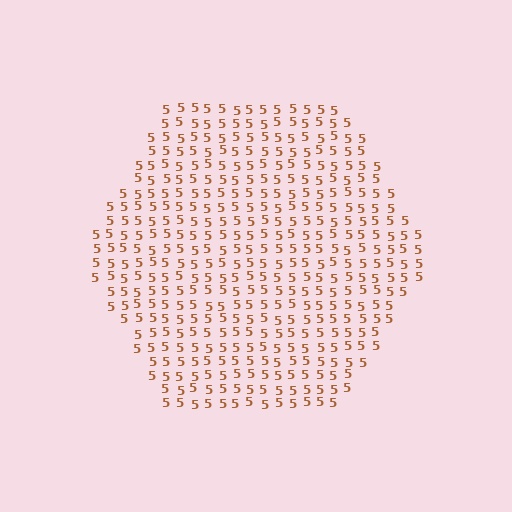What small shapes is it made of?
It is made of small digit 5's.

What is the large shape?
The large shape is a hexagon.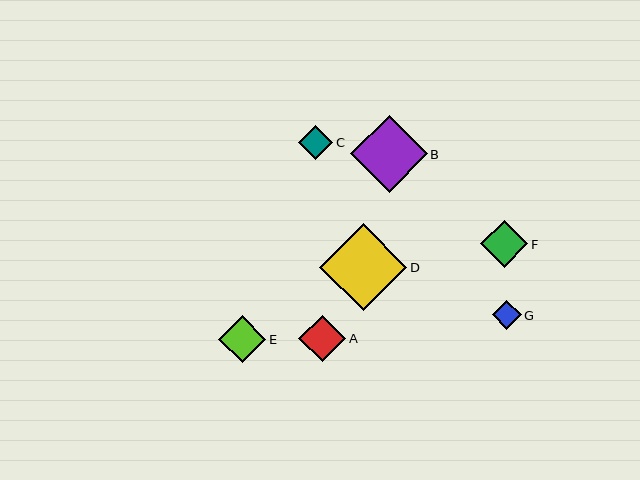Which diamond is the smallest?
Diamond G is the smallest with a size of approximately 29 pixels.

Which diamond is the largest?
Diamond D is the largest with a size of approximately 87 pixels.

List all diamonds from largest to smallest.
From largest to smallest: D, B, F, E, A, C, G.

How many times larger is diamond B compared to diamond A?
Diamond B is approximately 1.6 times the size of diamond A.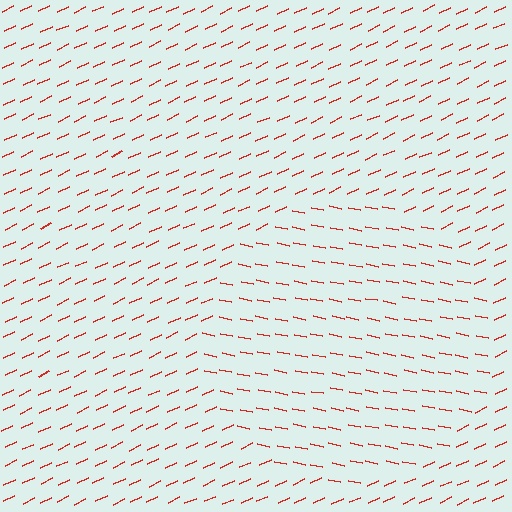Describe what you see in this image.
The image is filled with small red line segments. A circle region in the image has lines oriented differently from the surrounding lines, creating a visible texture boundary.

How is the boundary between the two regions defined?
The boundary is defined purely by a change in line orientation (approximately 36 degrees difference). All lines are the same color and thickness.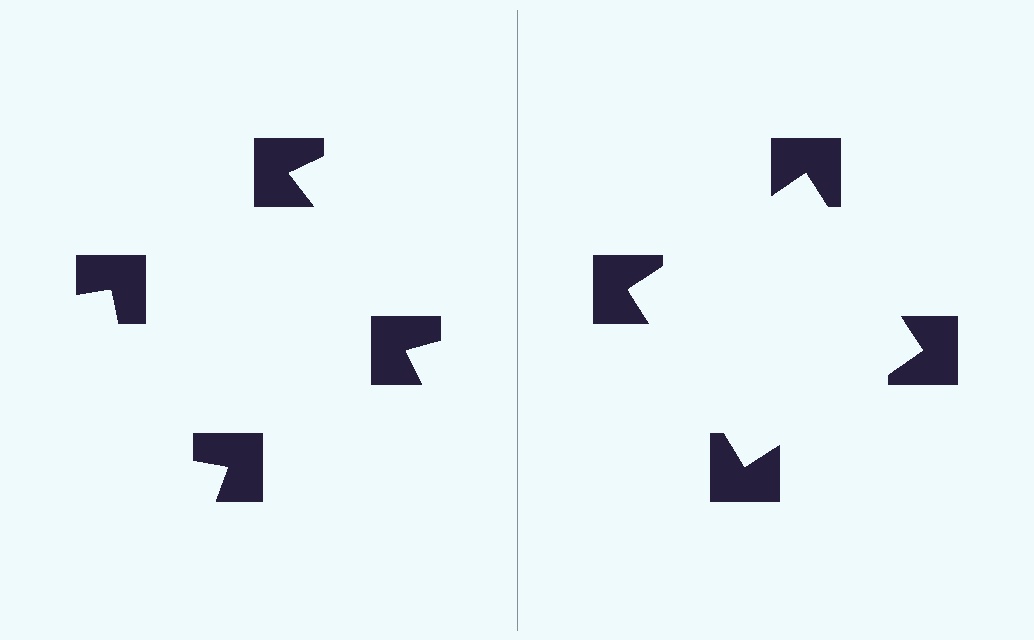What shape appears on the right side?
An illusory square.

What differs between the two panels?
The notched squares are positioned identically on both sides; only the wedge orientations differ. On the right they align to a square; on the left they are misaligned.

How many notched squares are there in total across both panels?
8 — 4 on each side.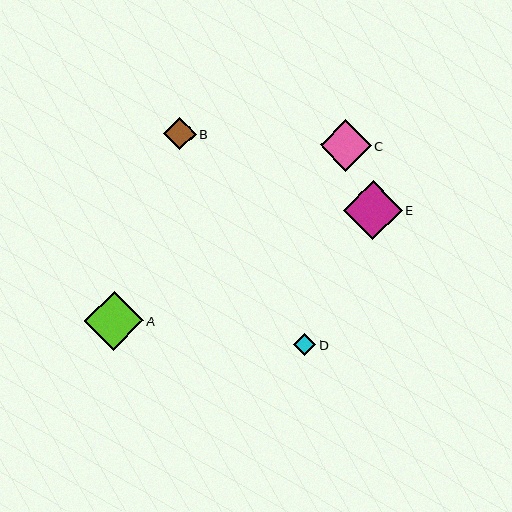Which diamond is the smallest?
Diamond D is the smallest with a size of approximately 22 pixels.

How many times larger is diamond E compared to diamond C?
Diamond E is approximately 1.2 times the size of diamond C.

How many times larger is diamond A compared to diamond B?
Diamond A is approximately 1.8 times the size of diamond B.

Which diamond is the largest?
Diamond A is the largest with a size of approximately 59 pixels.